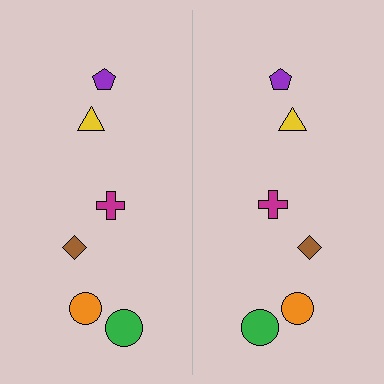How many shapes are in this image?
There are 12 shapes in this image.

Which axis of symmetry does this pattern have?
The pattern has a vertical axis of symmetry running through the center of the image.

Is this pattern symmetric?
Yes, this pattern has bilateral (reflection) symmetry.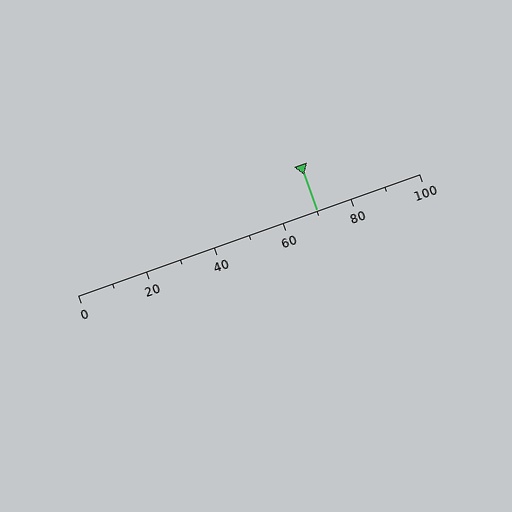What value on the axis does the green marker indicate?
The marker indicates approximately 70.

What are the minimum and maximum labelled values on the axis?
The axis runs from 0 to 100.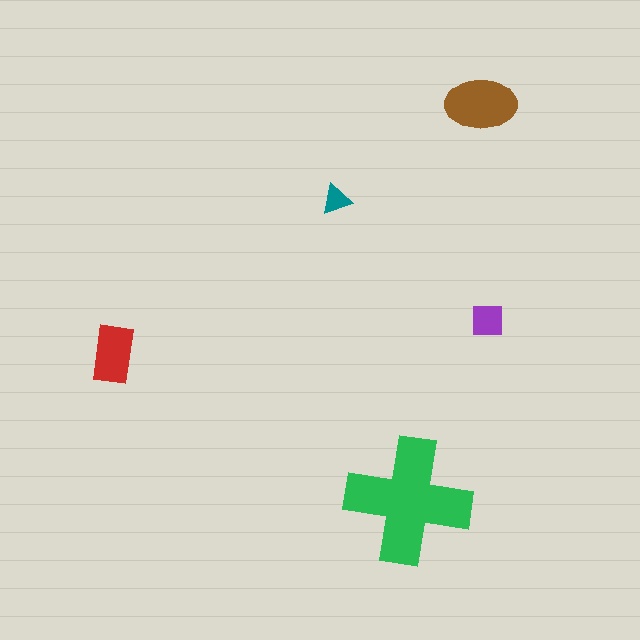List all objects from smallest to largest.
The teal triangle, the purple square, the red rectangle, the brown ellipse, the green cross.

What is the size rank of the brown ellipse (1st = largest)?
2nd.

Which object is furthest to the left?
The red rectangle is leftmost.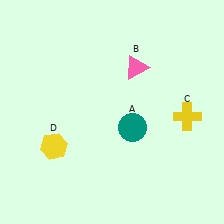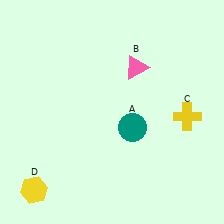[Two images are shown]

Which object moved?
The yellow hexagon (D) moved down.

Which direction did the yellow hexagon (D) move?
The yellow hexagon (D) moved down.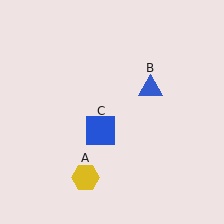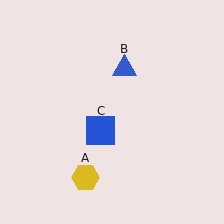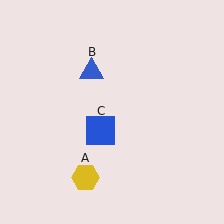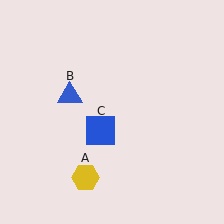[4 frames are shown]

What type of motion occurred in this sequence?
The blue triangle (object B) rotated counterclockwise around the center of the scene.